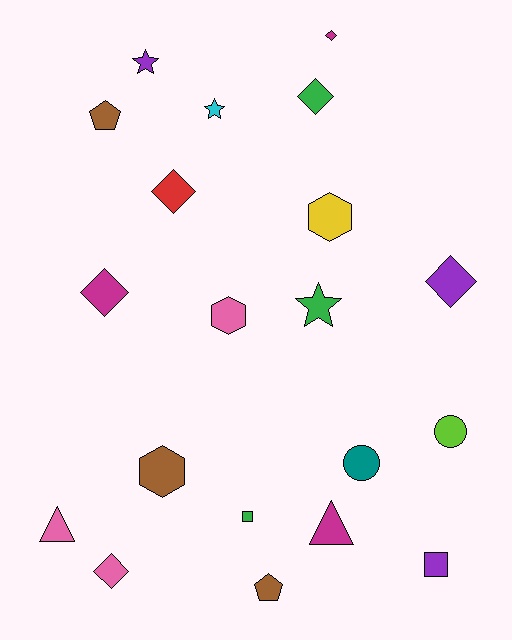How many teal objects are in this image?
There is 1 teal object.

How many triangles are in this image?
There are 2 triangles.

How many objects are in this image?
There are 20 objects.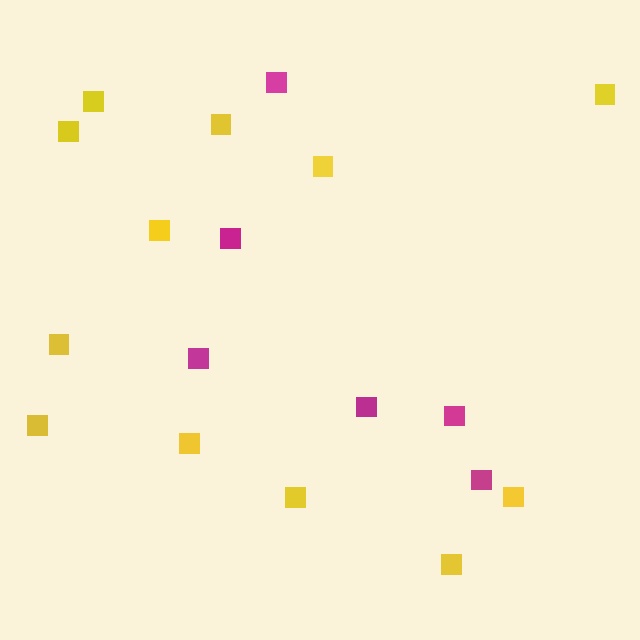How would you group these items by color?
There are 2 groups: one group of yellow squares (12) and one group of magenta squares (6).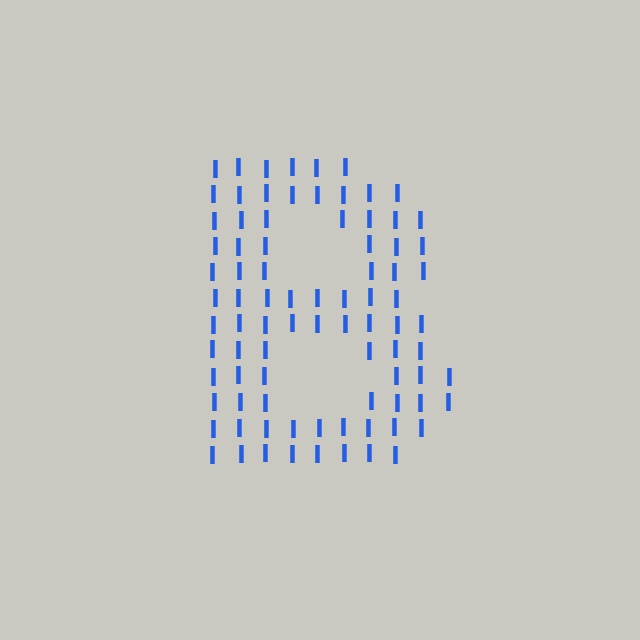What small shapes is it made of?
It is made of small letter I's.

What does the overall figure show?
The overall figure shows the letter B.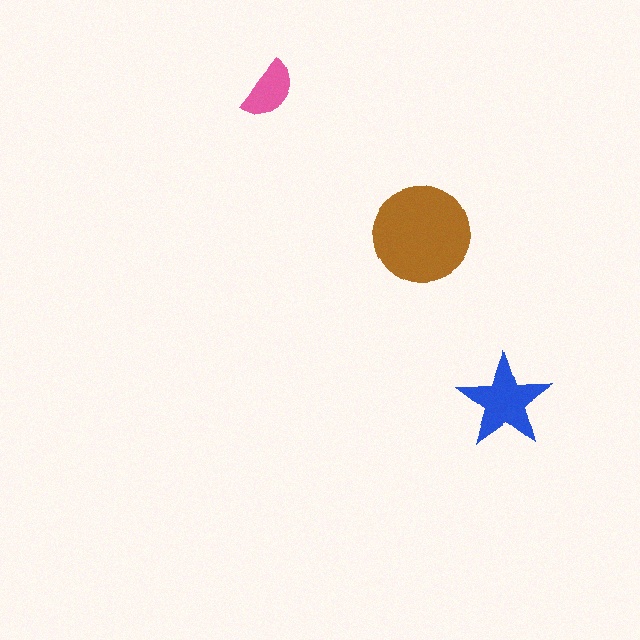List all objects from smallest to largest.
The pink semicircle, the blue star, the brown circle.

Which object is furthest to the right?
The blue star is rightmost.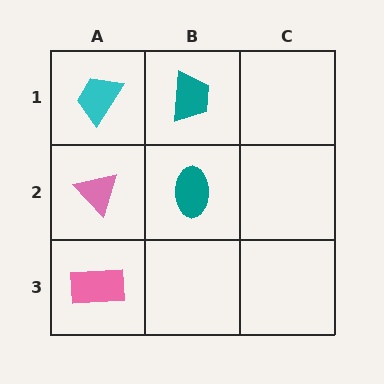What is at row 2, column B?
A teal ellipse.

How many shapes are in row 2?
2 shapes.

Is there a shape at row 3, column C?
No, that cell is empty.